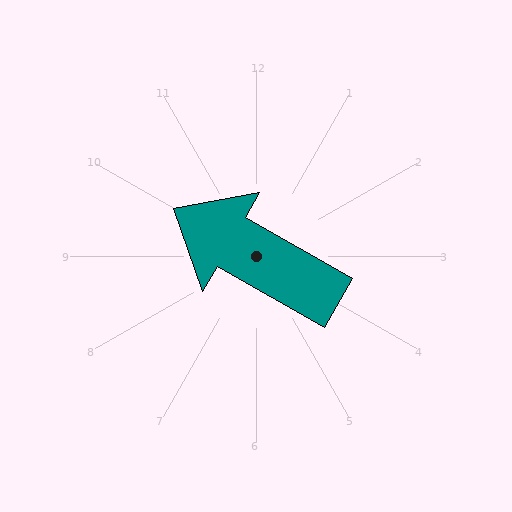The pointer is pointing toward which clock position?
Roughly 10 o'clock.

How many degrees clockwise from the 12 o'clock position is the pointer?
Approximately 300 degrees.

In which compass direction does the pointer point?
Northwest.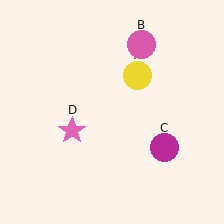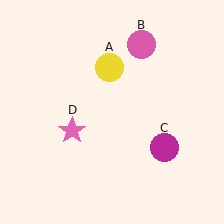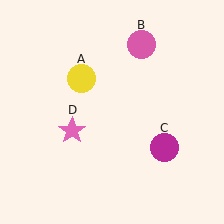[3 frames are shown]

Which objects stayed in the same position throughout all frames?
Pink circle (object B) and magenta circle (object C) and pink star (object D) remained stationary.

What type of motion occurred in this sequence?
The yellow circle (object A) rotated counterclockwise around the center of the scene.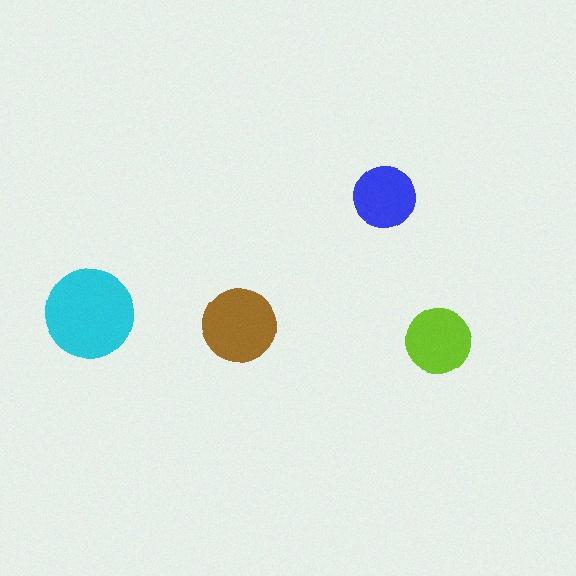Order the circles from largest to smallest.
the cyan one, the brown one, the lime one, the blue one.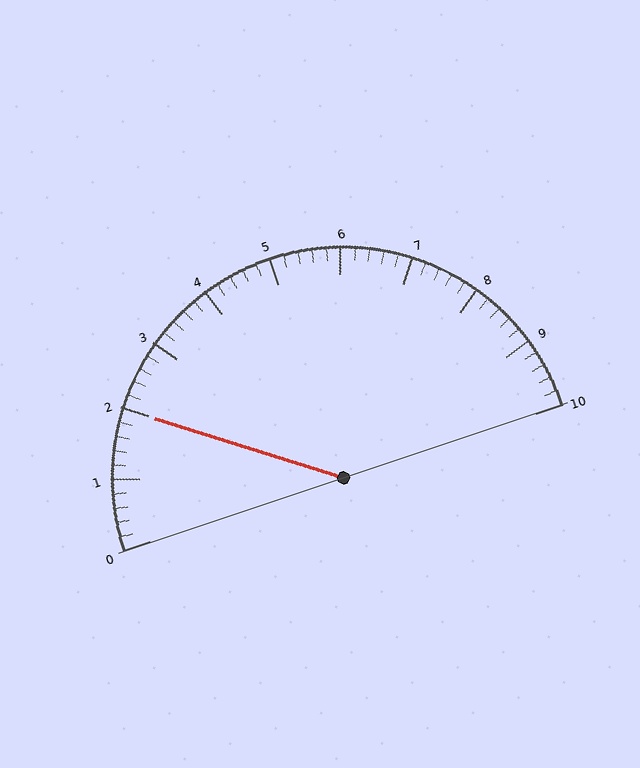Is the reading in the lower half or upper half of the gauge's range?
The reading is in the lower half of the range (0 to 10).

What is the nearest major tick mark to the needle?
The nearest major tick mark is 2.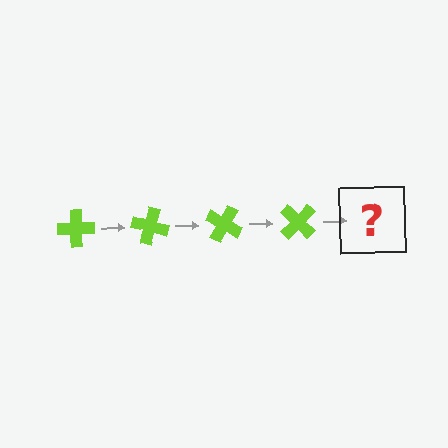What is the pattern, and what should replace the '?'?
The pattern is that the cross rotates 15 degrees each step. The '?' should be a lime cross rotated 60 degrees.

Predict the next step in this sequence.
The next step is a lime cross rotated 60 degrees.